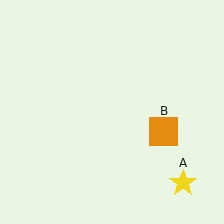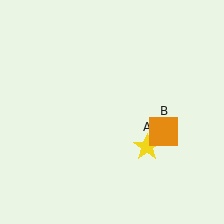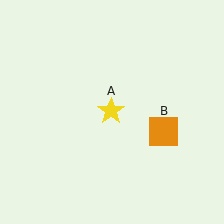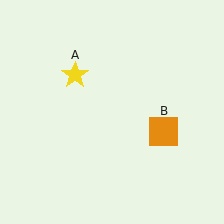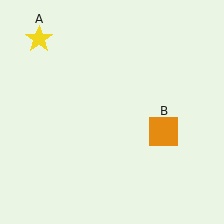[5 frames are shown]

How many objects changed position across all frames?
1 object changed position: yellow star (object A).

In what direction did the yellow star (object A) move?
The yellow star (object A) moved up and to the left.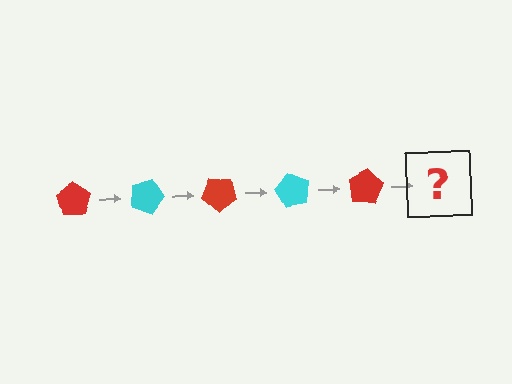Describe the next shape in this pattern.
It should be a cyan pentagon, rotated 100 degrees from the start.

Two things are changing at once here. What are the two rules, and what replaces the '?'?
The two rules are that it rotates 20 degrees each step and the color cycles through red and cyan. The '?' should be a cyan pentagon, rotated 100 degrees from the start.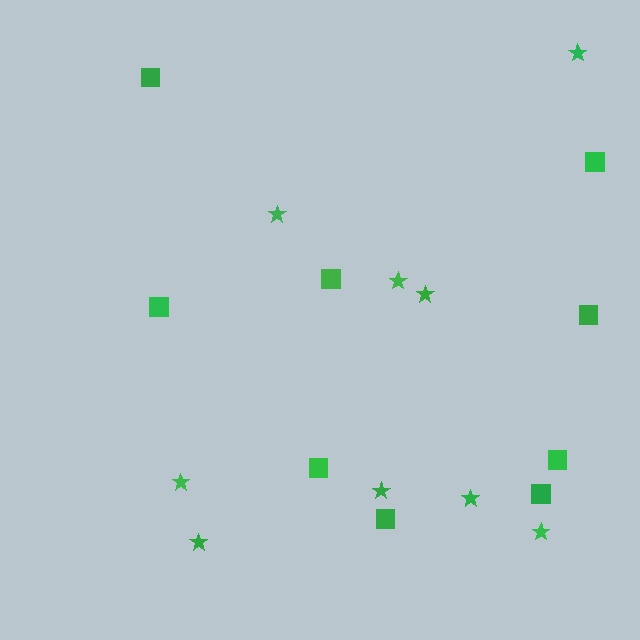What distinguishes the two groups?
There are 2 groups: one group of squares (9) and one group of stars (9).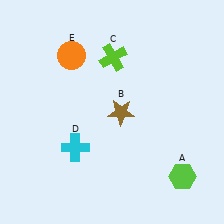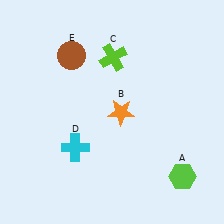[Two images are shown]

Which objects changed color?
B changed from brown to orange. E changed from orange to brown.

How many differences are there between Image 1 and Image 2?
There are 2 differences between the two images.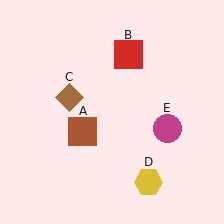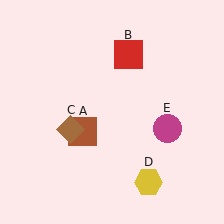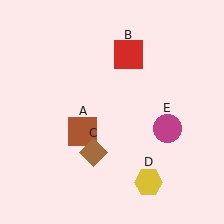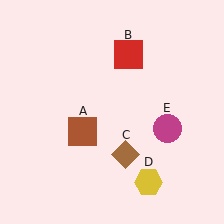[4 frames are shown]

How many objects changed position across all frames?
1 object changed position: brown diamond (object C).